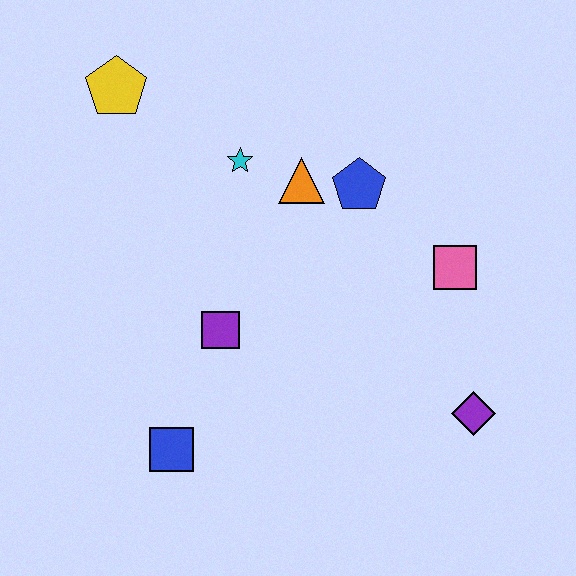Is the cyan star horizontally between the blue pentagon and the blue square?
Yes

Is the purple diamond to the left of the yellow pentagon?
No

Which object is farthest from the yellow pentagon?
The purple diamond is farthest from the yellow pentagon.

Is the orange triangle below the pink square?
No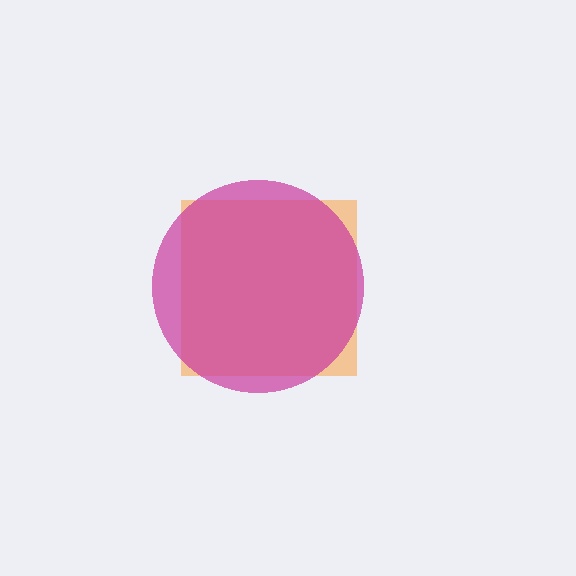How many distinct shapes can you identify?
There are 2 distinct shapes: an orange square, a magenta circle.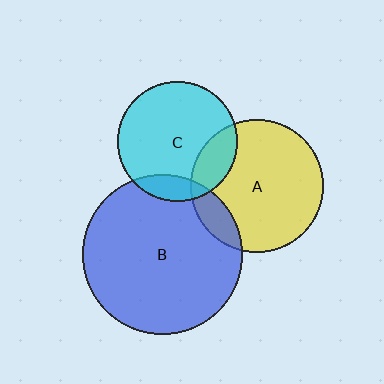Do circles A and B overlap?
Yes.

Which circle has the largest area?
Circle B (blue).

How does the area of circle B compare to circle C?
Approximately 1.8 times.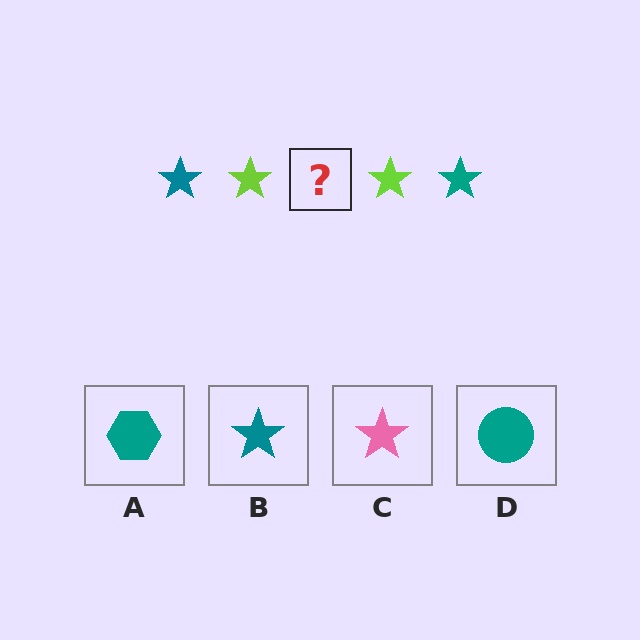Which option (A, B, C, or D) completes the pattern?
B.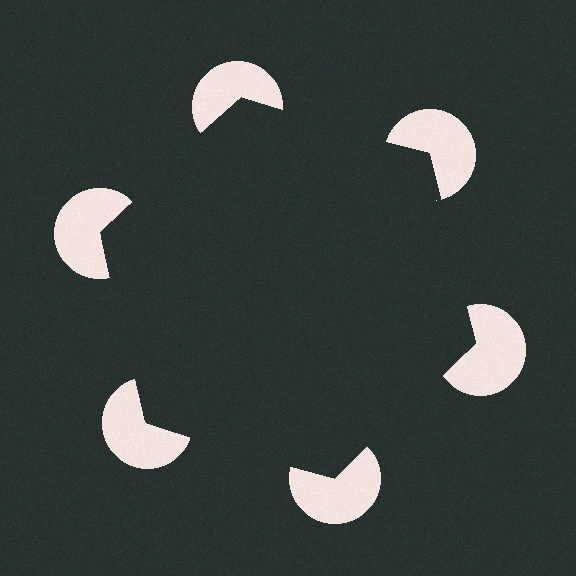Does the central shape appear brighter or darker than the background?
It typically appears slightly darker than the background, even though no actual brightness change is drawn.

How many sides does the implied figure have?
6 sides.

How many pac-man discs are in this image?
There are 6 — one at each vertex of the illusory hexagon.